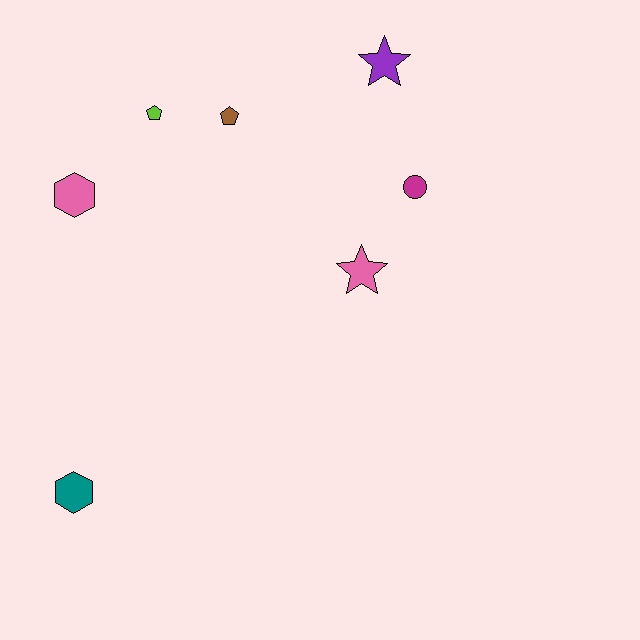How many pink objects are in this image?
There are 2 pink objects.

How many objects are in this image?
There are 7 objects.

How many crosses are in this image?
There are no crosses.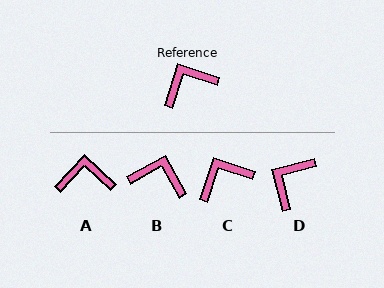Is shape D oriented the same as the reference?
No, it is off by about 31 degrees.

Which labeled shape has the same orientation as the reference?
C.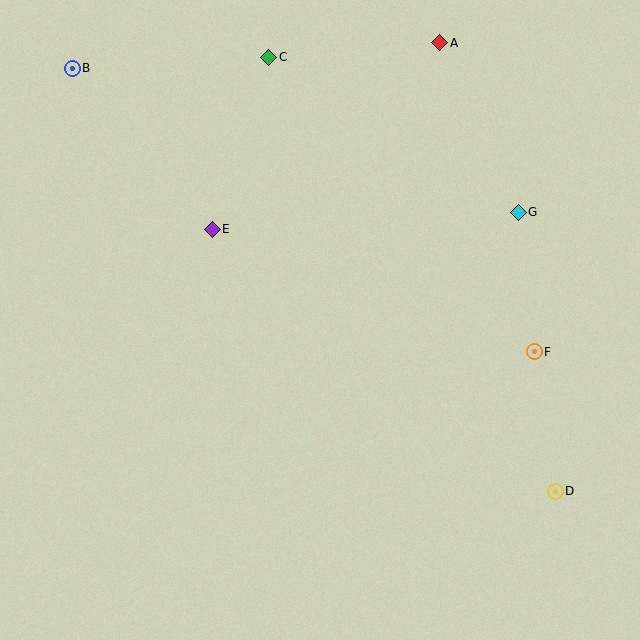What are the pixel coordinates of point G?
Point G is at (518, 212).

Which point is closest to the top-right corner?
Point A is closest to the top-right corner.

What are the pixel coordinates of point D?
Point D is at (555, 491).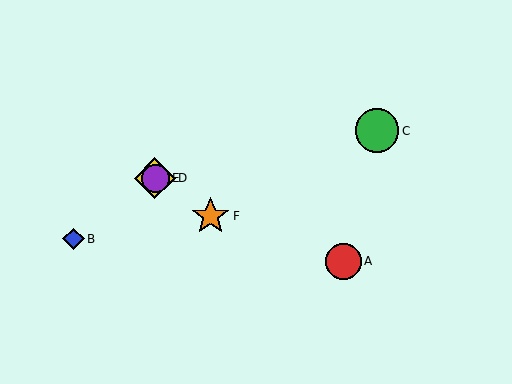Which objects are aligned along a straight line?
Objects D, E, F are aligned along a straight line.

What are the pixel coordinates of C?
Object C is at (377, 131).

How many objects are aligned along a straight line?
3 objects (D, E, F) are aligned along a straight line.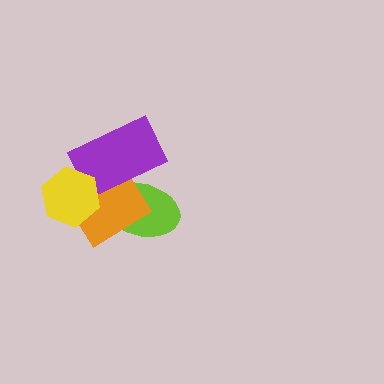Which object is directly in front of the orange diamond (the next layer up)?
The purple rectangle is directly in front of the orange diamond.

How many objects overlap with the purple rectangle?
3 objects overlap with the purple rectangle.